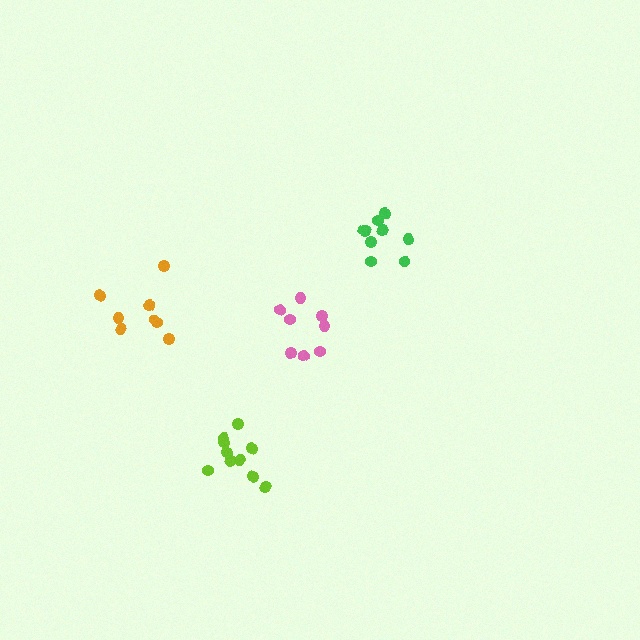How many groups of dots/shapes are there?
There are 4 groups.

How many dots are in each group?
Group 1: 9 dots, Group 2: 8 dots, Group 3: 10 dots, Group 4: 8 dots (35 total).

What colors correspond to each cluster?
The clusters are colored: green, orange, lime, pink.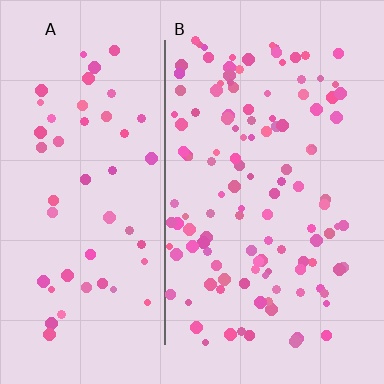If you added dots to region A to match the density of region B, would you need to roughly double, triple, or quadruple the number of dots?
Approximately double.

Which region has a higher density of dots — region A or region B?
B (the right).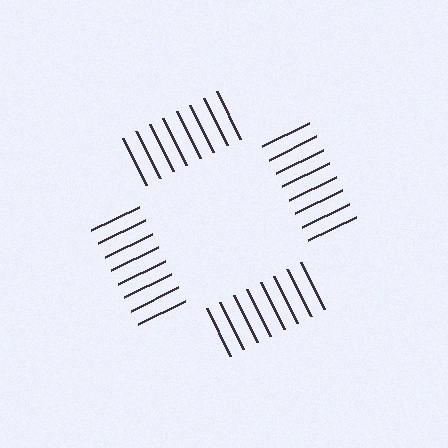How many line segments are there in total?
32 — 8 along each of the 4 edges.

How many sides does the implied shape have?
4 sides — the line-ends trace a square.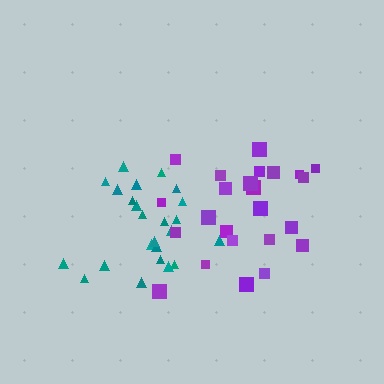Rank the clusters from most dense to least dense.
teal, purple.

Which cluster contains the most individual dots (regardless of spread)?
Teal (24).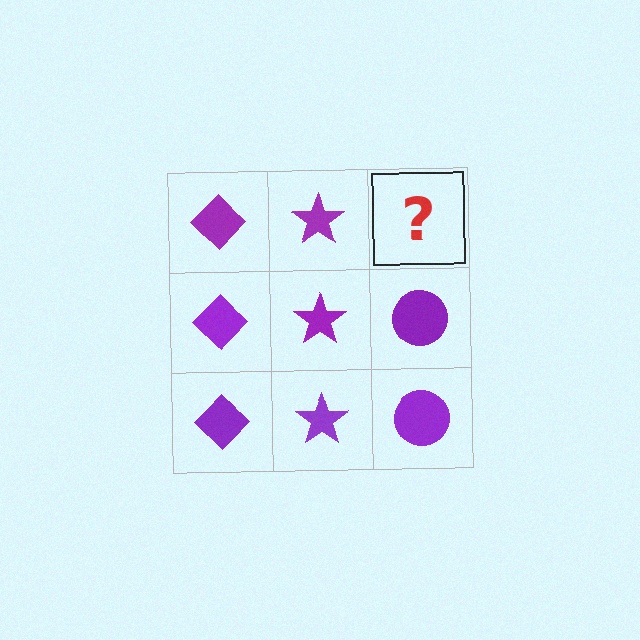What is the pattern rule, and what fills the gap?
The rule is that each column has a consistent shape. The gap should be filled with a purple circle.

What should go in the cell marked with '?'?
The missing cell should contain a purple circle.